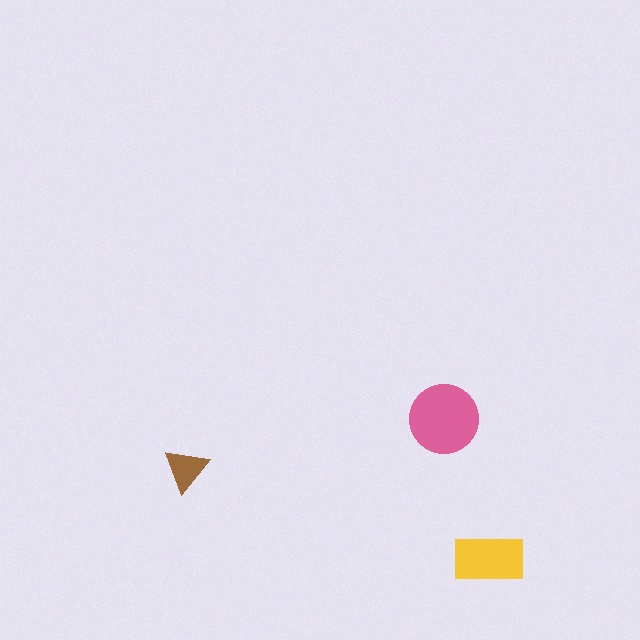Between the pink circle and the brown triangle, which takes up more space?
The pink circle.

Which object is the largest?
The pink circle.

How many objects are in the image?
There are 3 objects in the image.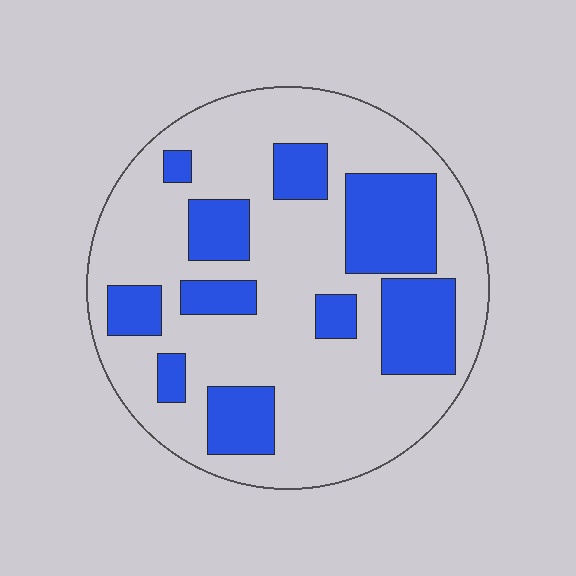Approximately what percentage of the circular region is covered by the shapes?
Approximately 30%.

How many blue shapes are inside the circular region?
10.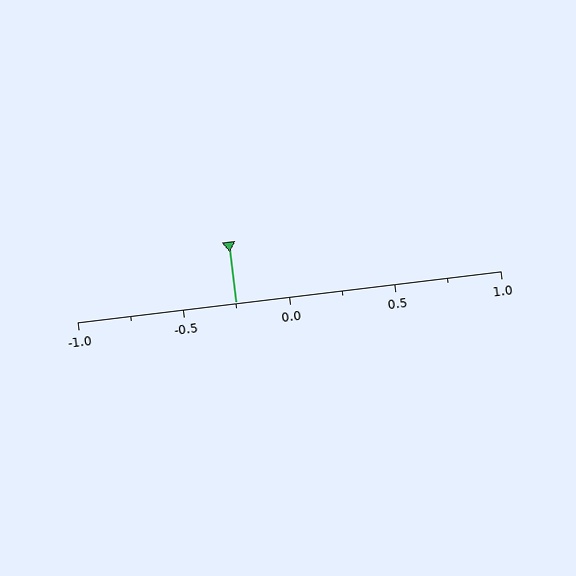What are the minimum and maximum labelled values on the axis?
The axis runs from -1.0 to 1.0.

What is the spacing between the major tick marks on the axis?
The major ticks are spaced 0.5 apart.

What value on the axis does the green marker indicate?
The marker indicates approximately -0.25.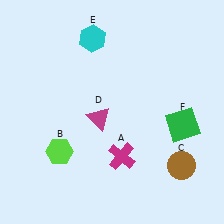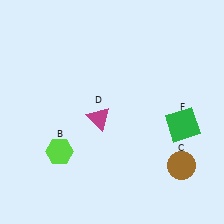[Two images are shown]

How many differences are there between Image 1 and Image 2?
There are 2 differences between the two images.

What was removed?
The cyan hexagon (E), the magenta cross (A) were removed in Image 2.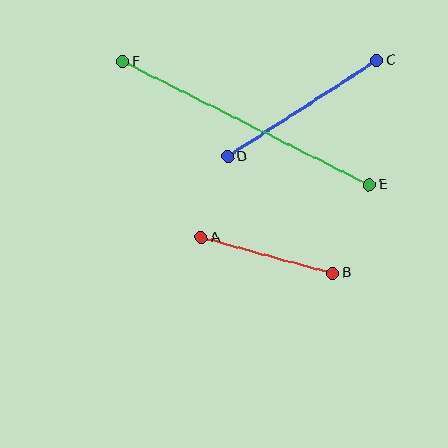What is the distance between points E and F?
The distance is approximately 276 pixels.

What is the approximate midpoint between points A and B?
The midpoint is at approximately (267, 256) pixels.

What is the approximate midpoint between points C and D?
The midpoint is at approximately (302, 108) pixels.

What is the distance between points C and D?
The distance is approximately 177 pixels.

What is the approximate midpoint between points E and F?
The midpoint is at approximately (246, 123) pixels.